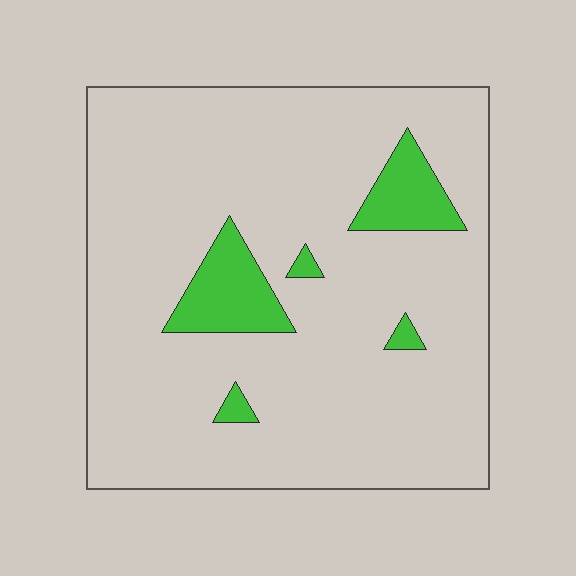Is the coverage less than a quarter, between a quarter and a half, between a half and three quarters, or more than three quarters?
Less than a quarter.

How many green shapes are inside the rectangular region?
5.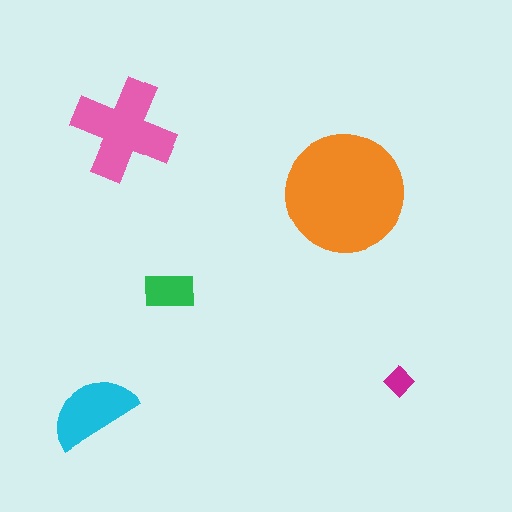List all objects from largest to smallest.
The orange circle, the pink cross, the cyan semicircle, the green rectangle, the magenta diamond.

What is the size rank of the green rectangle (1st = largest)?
4th.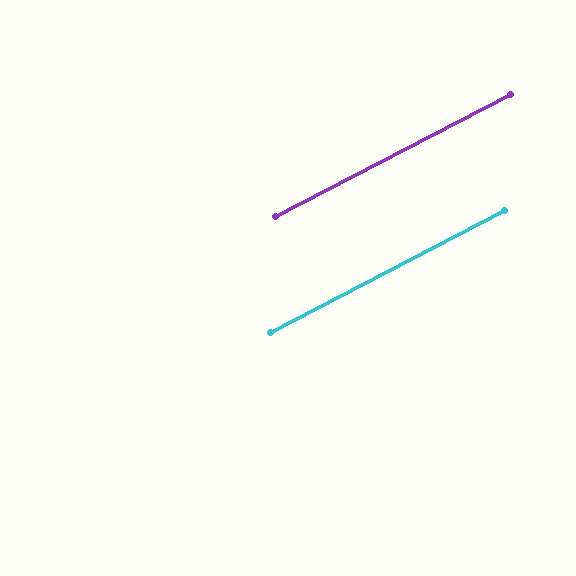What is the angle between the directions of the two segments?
Approximately 0 degrees.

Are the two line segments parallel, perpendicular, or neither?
Parallel — their directions differ by only 0.2°.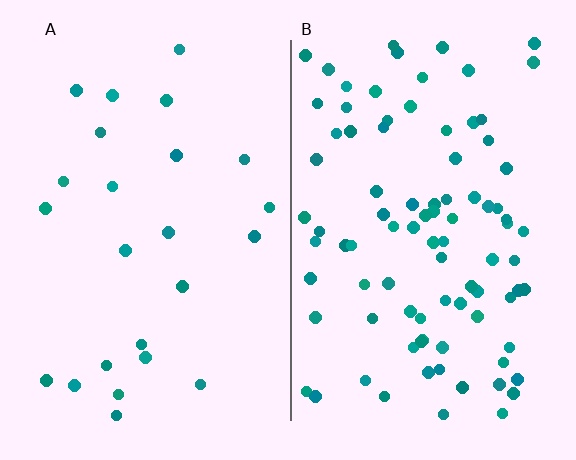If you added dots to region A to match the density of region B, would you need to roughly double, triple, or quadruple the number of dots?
Approximately quadruple.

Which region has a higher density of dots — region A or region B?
B (the right).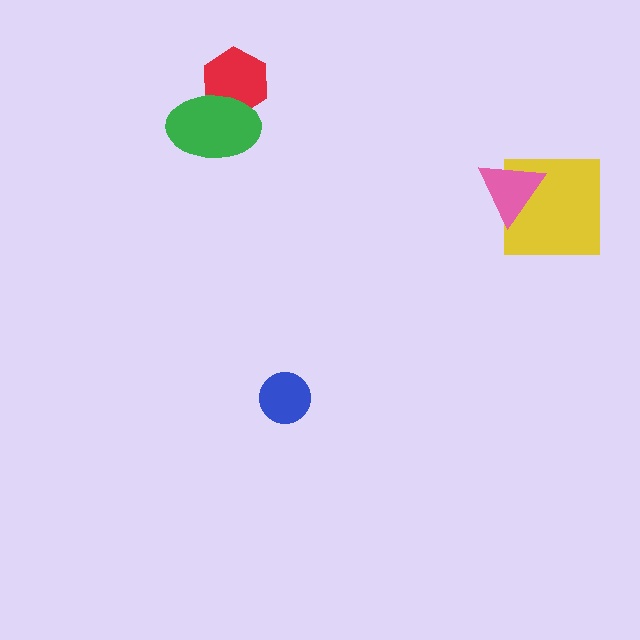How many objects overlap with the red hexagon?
1 object overlaps with the red hexagon.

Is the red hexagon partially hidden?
Yes, it is partially covered by another shape.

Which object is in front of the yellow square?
The pink triangle is in front of the yellow square.